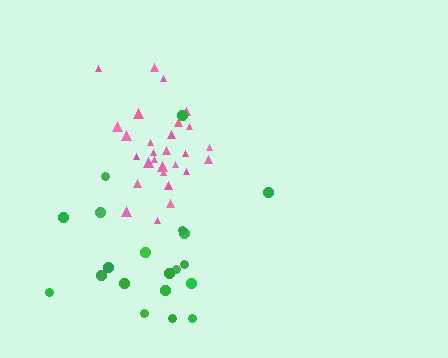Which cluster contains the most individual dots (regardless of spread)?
Pink (28).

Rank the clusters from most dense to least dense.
pink, green.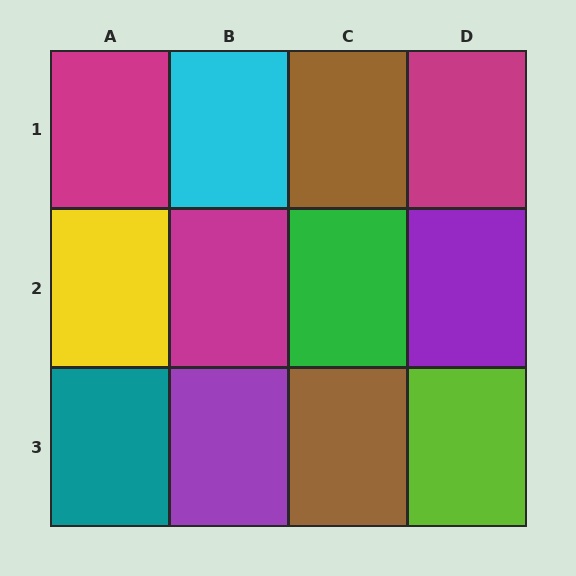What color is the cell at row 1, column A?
Magenta.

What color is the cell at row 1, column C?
Brown.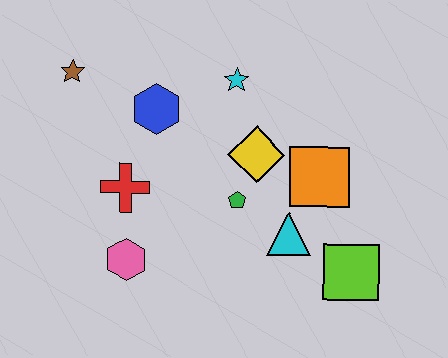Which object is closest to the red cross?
The pink hexagon is closest to the red cross.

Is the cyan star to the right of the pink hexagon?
Yes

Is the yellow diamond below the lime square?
No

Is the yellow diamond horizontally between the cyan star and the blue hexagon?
No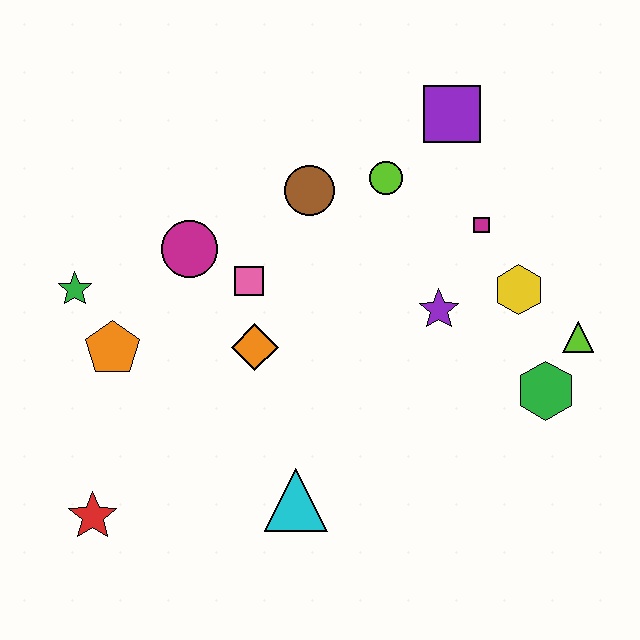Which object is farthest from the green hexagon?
The green star is farthest from the green hexagon.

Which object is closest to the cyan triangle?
The orange diamond is closest to the cyan triangle.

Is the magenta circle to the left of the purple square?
Yes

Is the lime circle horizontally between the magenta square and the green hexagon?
No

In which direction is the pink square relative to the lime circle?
The pink square is to the left of the lime circle.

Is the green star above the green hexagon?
Yes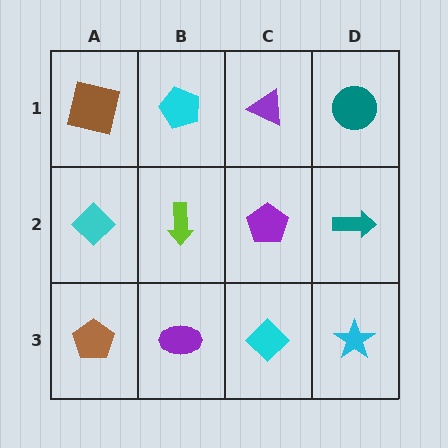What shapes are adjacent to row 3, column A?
A cyan diamond (row 2, column A), a purple ellipse (row 3, column B).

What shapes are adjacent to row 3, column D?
A teal arrow (row 2, column D), a cyan diamond (row 3, column C).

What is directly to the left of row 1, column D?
A purple triangle.